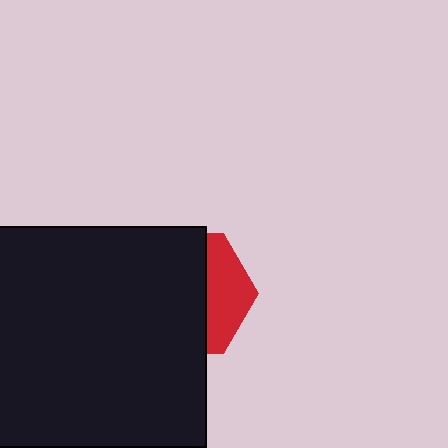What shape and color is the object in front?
The object in front is a black square.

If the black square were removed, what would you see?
You would see the complete red hexagon.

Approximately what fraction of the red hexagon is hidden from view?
Roughly 68% of the red hexagon is hidden behind the black square.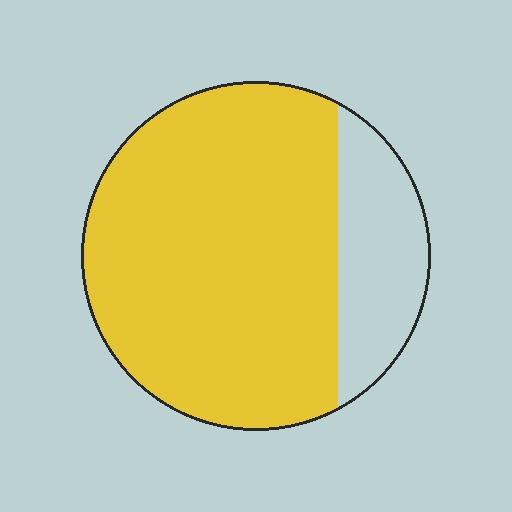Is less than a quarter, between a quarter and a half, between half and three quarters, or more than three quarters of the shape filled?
More than three quarters.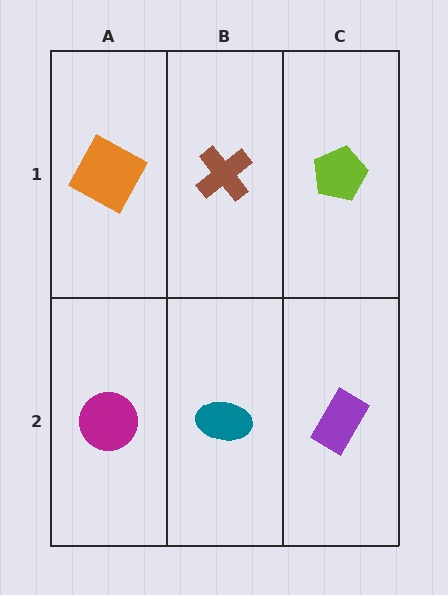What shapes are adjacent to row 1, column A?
A magenta circle (row 2, column A), a brown cross (row 1, column B).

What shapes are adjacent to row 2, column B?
A brown cross (row 1, column B), a magenta circle (row 2, column A), a purple rectangle (row 2, column C).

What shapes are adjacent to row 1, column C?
A purple rectangle (row 2, column C), a brown cross (row 1, column B).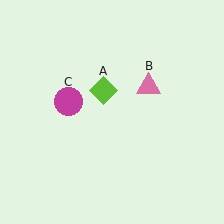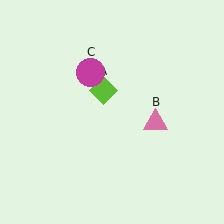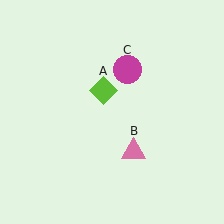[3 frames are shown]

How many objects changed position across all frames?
2 objects changed position: pink triangle (object B), magenta circle (object C).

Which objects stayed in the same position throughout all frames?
Lime diamond (object A) remained stationary.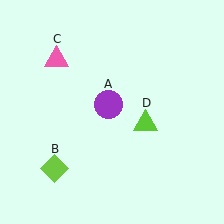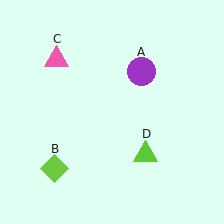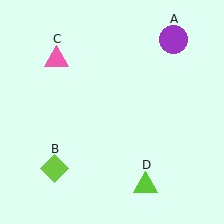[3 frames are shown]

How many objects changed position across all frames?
2 objects changed position: purple circle (object A), lime triangle (object D).